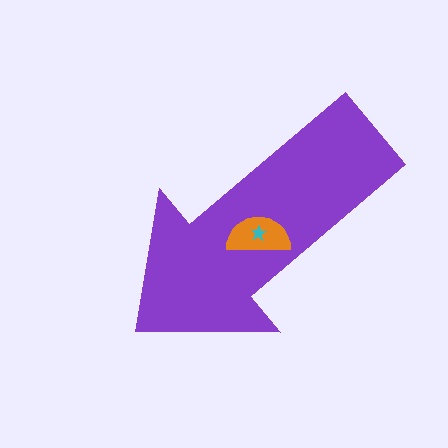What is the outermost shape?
The purple arrow.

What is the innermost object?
The cyan star.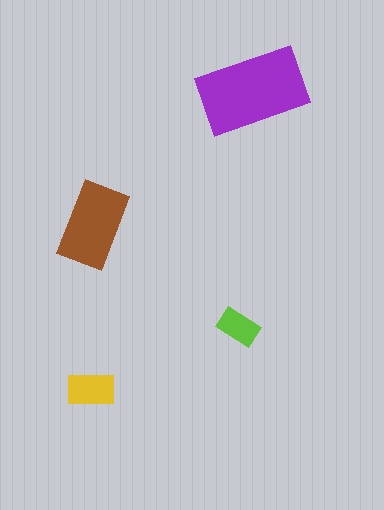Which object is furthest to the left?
The yellow rectangle is leftmost.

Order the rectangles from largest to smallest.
the purple one, the brown one, the yellow one, the lime one.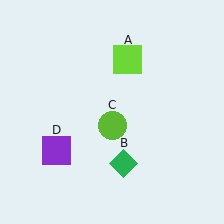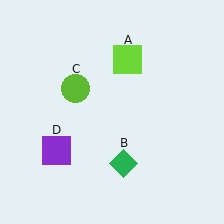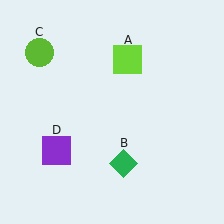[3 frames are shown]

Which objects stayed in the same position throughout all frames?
Lime square (object A) and green diamond (object B) and purple square (object D) remained stationary.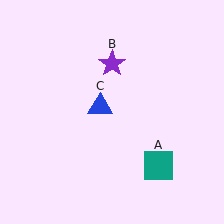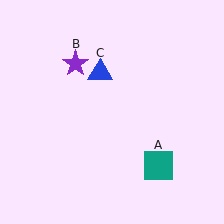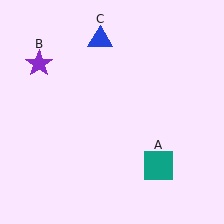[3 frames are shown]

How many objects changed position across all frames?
2 objects changed position: purple star (object B), blue triangle (object C).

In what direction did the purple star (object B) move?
The purple star (object B) moved left.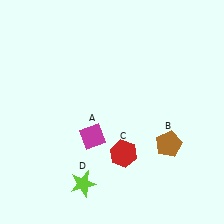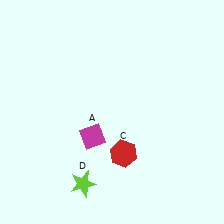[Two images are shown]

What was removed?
The brown pentagon (B) was removed in Image 2.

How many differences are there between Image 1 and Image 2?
There is 1 difference between the two images.